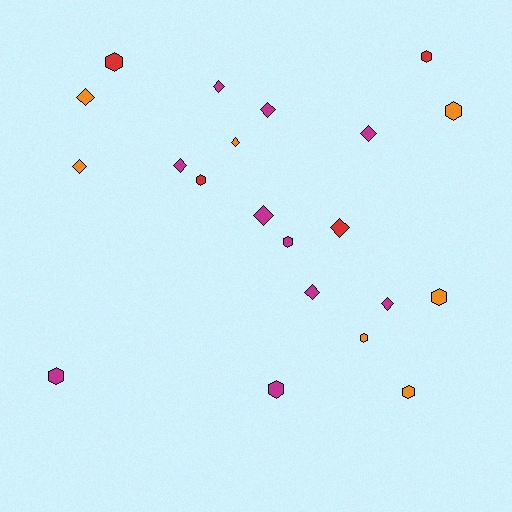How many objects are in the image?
There are 21 objects.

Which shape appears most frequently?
Diamond, with 11 objects.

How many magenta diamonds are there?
There are 7 magenta diamonds.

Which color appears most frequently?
Magenta, with 10 objects.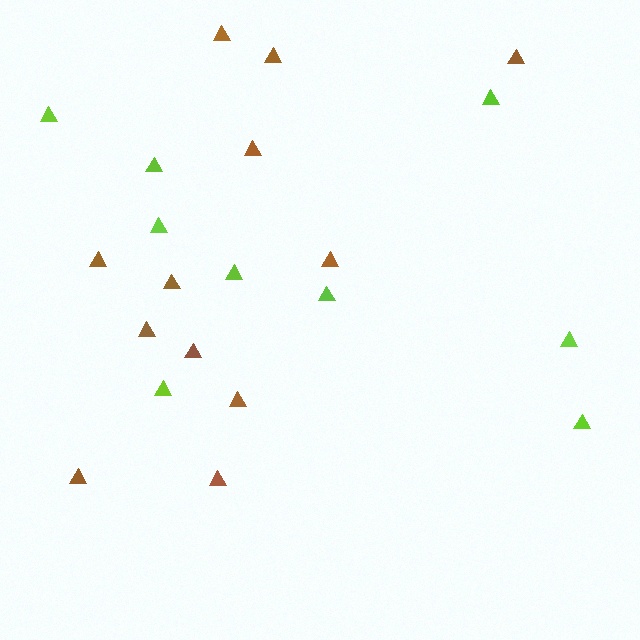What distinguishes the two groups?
There are 2 groups: one group of brown triangles (12) and one group of lime triangles (9).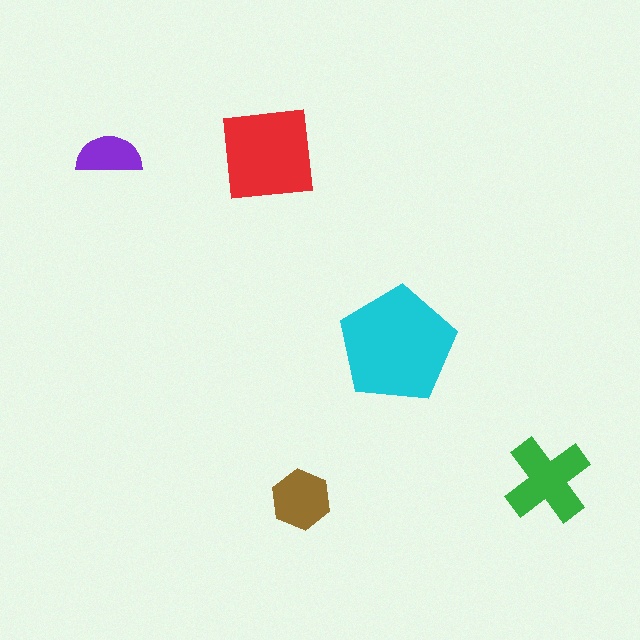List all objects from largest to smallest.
The cyan pentagon, the red square, the green cross, the brown hexagon, the purple semicircle.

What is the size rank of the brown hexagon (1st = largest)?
4th.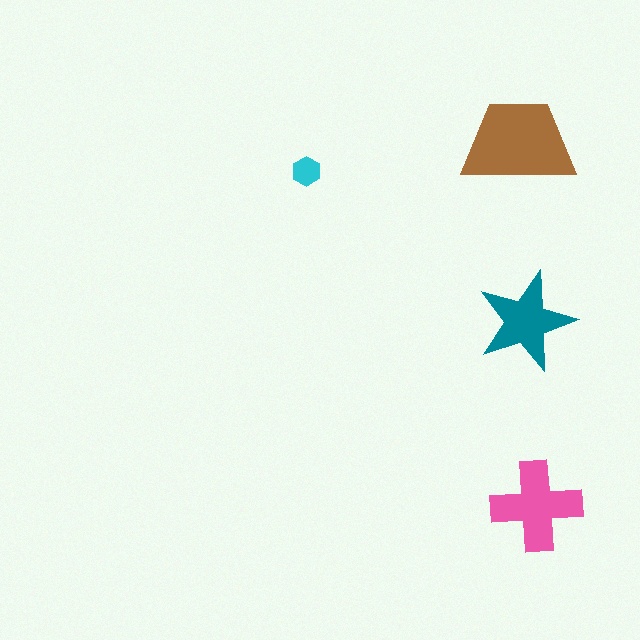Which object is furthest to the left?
The cyan hexagon is leftmost.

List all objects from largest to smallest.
The brown trapezoid, the pink cross, the teal star, the cyan hexagon.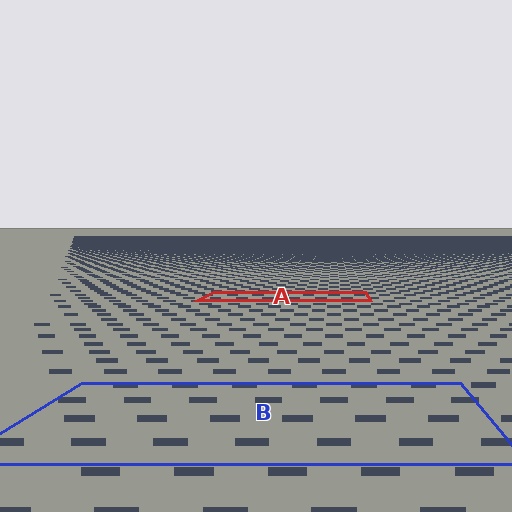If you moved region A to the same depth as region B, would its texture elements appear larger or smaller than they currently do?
They would appear larger. At a closer depth, the same texture elements are projected at a bigger on-screen size.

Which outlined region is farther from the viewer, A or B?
Region A is farther from the viewer — the texture elements inside it appear smaller and more densely packed.